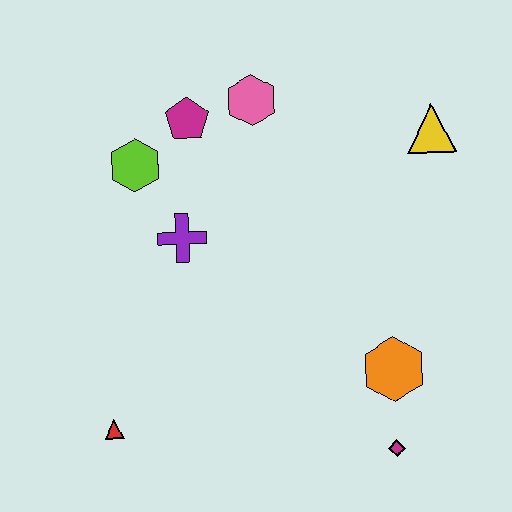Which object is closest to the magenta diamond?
The orange hexagon is closest to the magenta diamond.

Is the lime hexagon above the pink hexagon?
No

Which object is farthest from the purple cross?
The magenta diamond is farthest from the purple cross.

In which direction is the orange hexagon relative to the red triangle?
The orange hexagon is to the right of the red triangle.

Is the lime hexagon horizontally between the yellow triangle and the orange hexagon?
No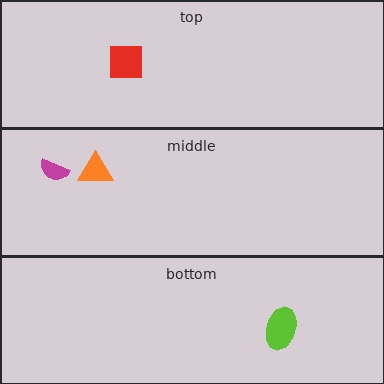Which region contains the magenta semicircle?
The middle region.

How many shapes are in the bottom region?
1.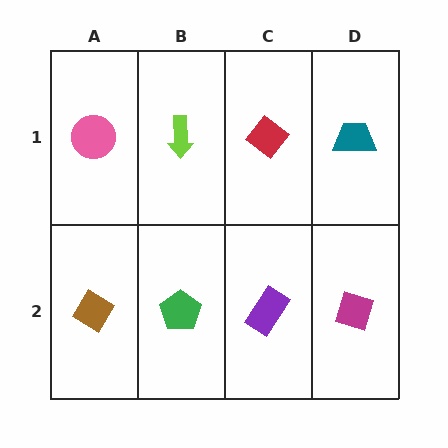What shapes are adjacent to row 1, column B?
A green pentagon (row 2, column B), a pink circle (row 1, column A), a red diamond (row 1, column C).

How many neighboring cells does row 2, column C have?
3.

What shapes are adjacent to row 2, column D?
A teal trapezoid (row 1, column D), a purple rectangle (row 2, column C).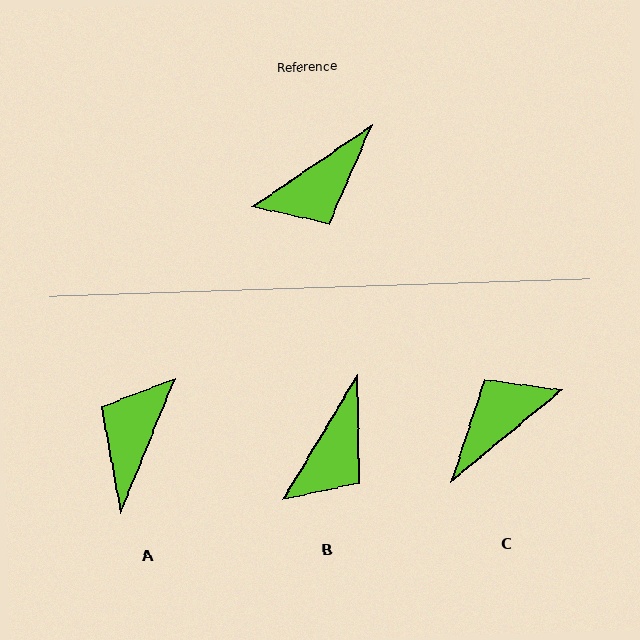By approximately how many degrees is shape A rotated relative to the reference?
Approximately 146 degrees clockwise.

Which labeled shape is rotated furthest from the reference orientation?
C, about 174 degrees away.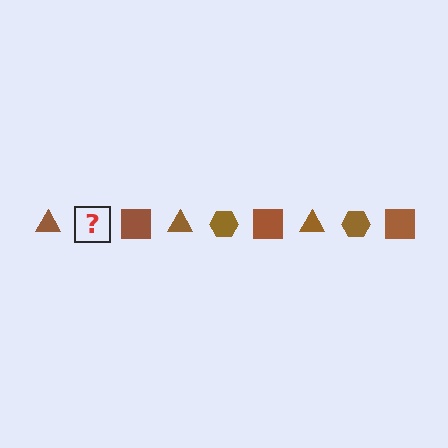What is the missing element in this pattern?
The missing element is a brown hexagon.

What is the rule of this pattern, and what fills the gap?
The rule is that the pattern cycles through triangle, hexagon, square shapes in brown. The gap should be filled with a brown hexagon.